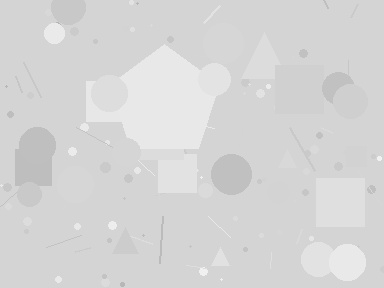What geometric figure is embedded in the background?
A pentagon is embedded in the background.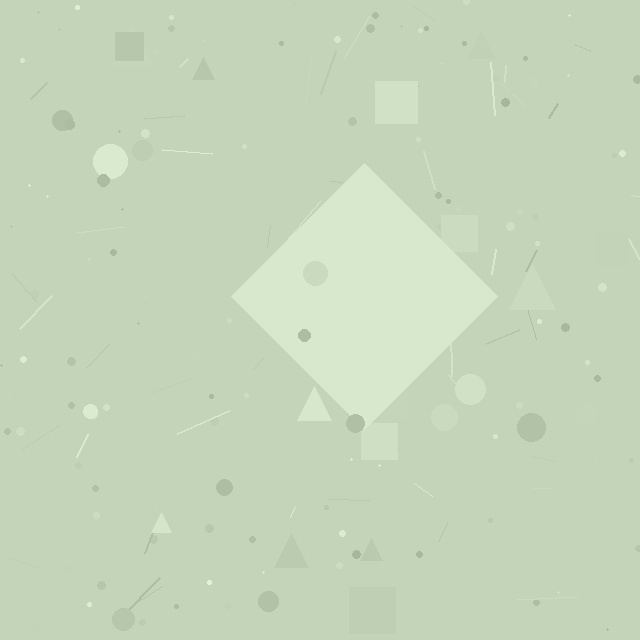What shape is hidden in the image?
A diamond is hidden in the image.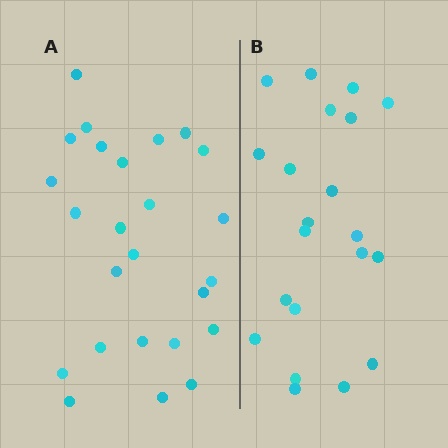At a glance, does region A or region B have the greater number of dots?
Region A (the left region) has more dots.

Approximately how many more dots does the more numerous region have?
Region A has about 4 more dots than region B.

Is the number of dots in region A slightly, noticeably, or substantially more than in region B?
Region A has only slightly more — the two regions are fairly close. The ratio is roughly 1.2 to 1.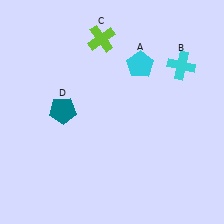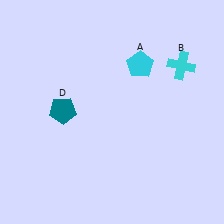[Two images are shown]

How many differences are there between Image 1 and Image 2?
There is 1 difference between the two images.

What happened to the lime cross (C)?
The lime cross (C) was removed in Image 2. It was in the top-left area of Image 1.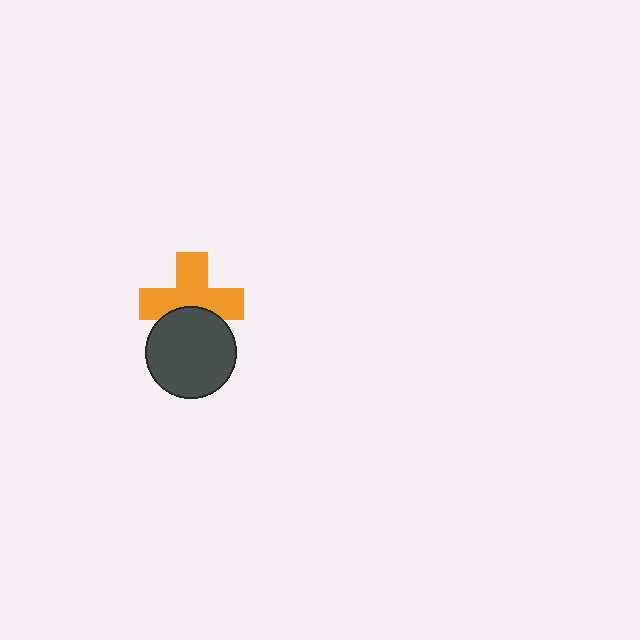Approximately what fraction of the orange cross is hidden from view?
Roughly 31% of the orange cross is hidden behind the dark gray circle.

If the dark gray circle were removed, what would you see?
You would see the complete orange cross.